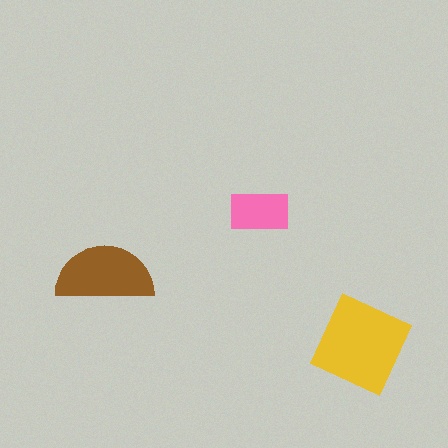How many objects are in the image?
There are 3 objects in the image.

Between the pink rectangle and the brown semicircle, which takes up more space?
The brown semicircle.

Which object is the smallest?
The pink rectangle.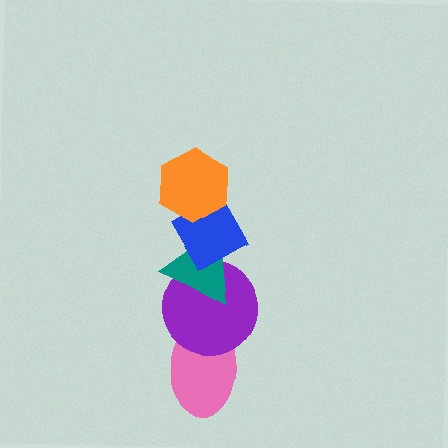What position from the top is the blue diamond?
The blue diamond is 2nd from the top.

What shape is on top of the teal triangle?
The blue diamond is on top of the teal triangle.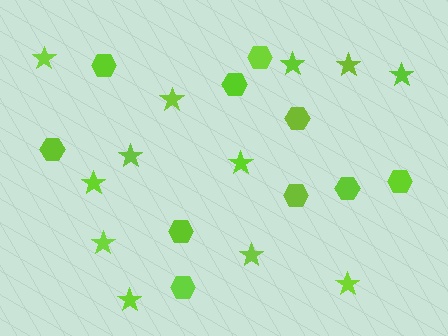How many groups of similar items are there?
There are 2 groups: one group of hexagons (10) and one group of stars (12).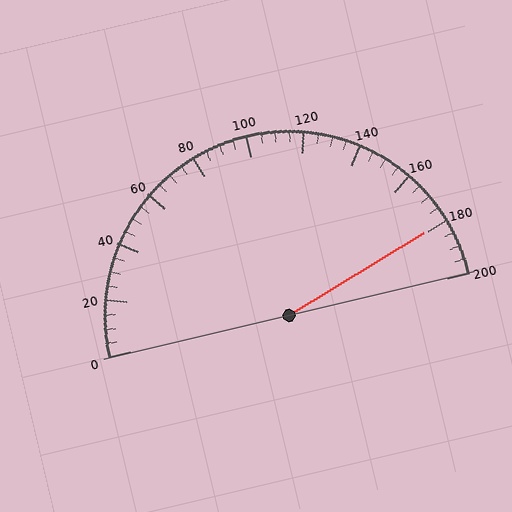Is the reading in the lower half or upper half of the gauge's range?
The reading is in the upper half of the range (0 to 200).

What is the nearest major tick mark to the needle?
The nearest major tick mark is 180.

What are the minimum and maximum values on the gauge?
The gauge ranges from 0 to 200.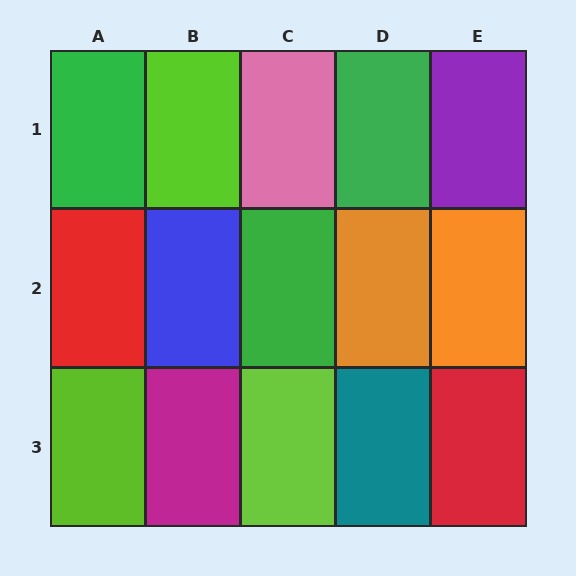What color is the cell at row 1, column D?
Green.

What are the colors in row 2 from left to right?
Red, blue, green, orange, orange.